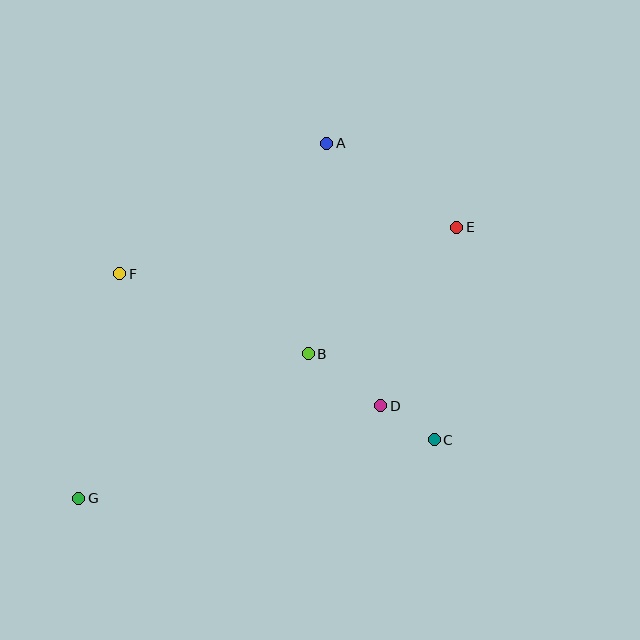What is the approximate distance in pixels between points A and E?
The distance between A and E is approximately 155 pixels.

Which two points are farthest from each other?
Points E and G are farthest from each other.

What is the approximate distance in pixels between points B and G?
The distance between B and G is approximately 271 pixels.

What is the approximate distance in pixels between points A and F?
The distance between A and F is approximately 245 pixels.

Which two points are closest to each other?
Points C and D are closest to each other.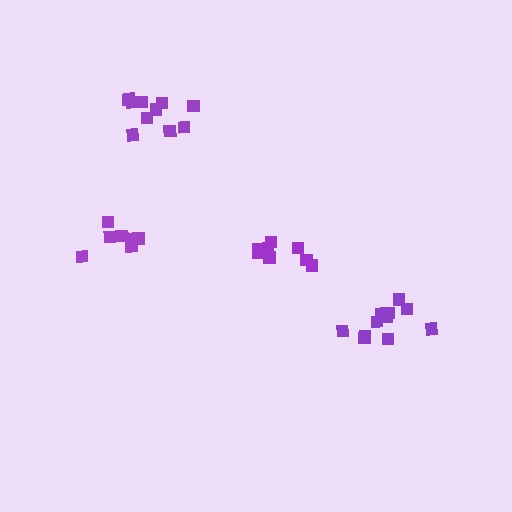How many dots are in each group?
Group 1: 7 dots, Group 2: 8 dots, Group 3: 11 dots, Group 4: 11 dots (37 total).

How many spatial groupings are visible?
There are 4 spatial groupings.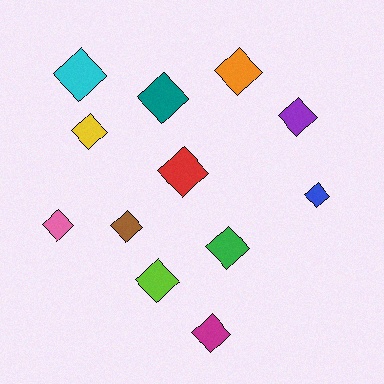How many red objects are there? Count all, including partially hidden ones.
There is 1 red object.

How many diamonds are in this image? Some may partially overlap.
There are 12 diamonds.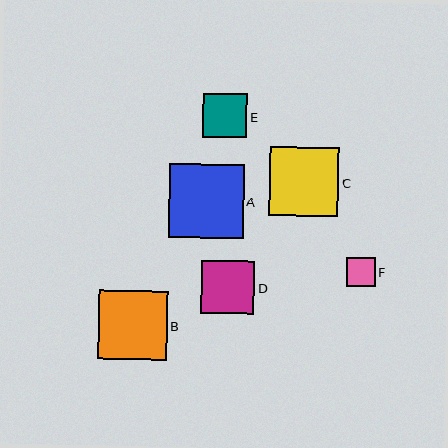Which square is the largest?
Square A is the largest with a size of approximately 75 pixels.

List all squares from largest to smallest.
From largest to smallest: A, C, B, D, E, F.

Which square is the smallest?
Square F is the smallest with a size of approximately 29 pixels.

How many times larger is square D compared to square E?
Square D is approximately 1.2 times the size of square E.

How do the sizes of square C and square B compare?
Square C and square B are approximately the same size.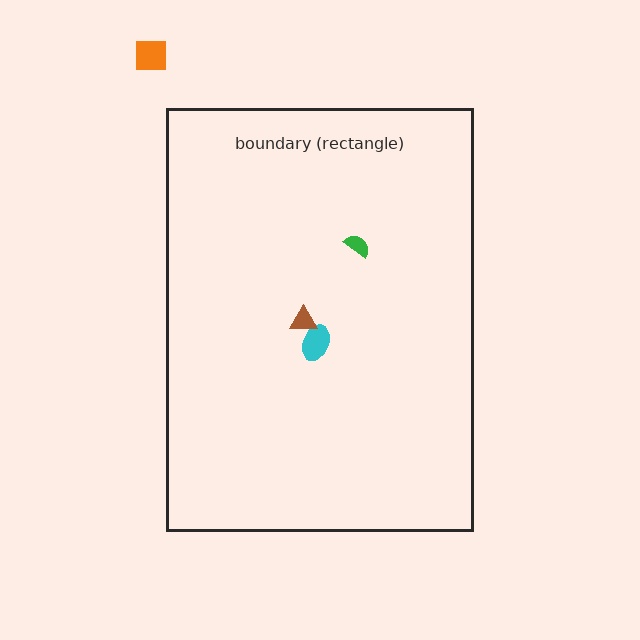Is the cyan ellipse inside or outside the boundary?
Inside.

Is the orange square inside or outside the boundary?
Outside.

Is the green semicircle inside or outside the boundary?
Inside.